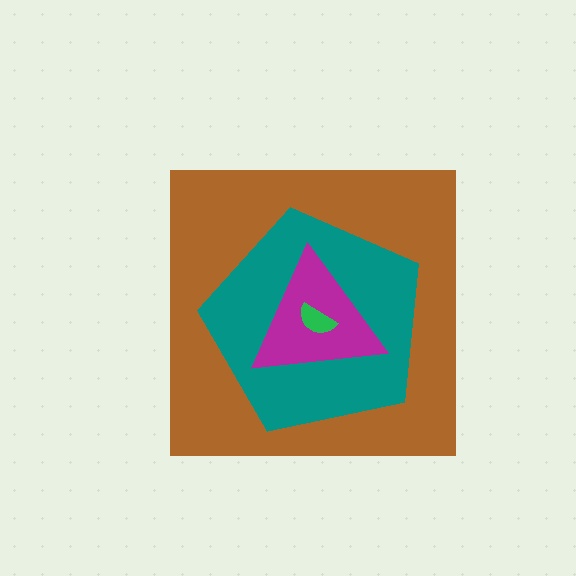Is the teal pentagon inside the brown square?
Yes.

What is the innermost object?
The green semicircle.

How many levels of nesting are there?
4.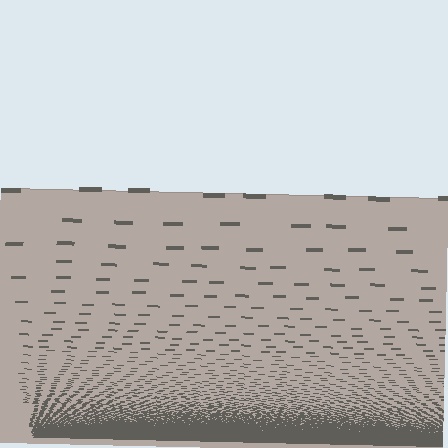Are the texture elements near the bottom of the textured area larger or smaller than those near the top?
Smaller. The gradient is inverted — elements near the bottom are smaller and denser.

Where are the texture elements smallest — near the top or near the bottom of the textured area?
Near the bottom.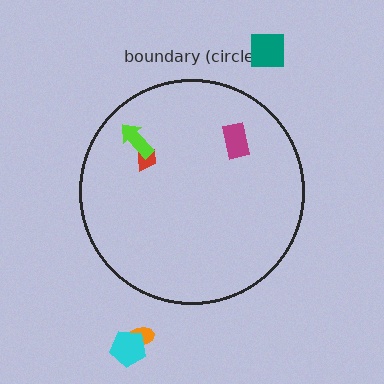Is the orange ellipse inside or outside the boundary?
Outside.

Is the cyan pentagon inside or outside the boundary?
Outside.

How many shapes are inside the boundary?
3 inside, 3 outside.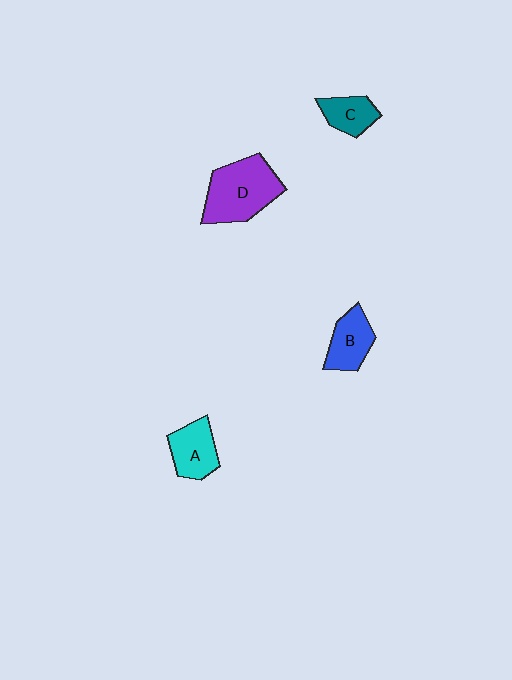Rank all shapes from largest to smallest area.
From largest to smallest: D (purple), A (cyan), B (blue), C (teal).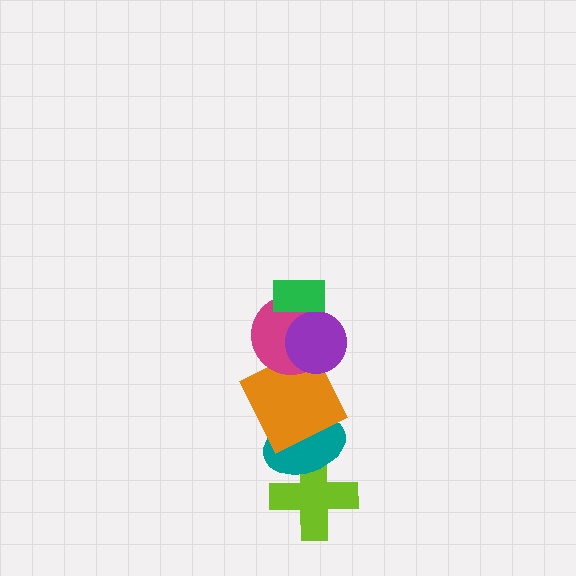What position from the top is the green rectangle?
The green rectangle is 1st from the top.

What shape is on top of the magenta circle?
The purple circle is on top of the magenta circle.